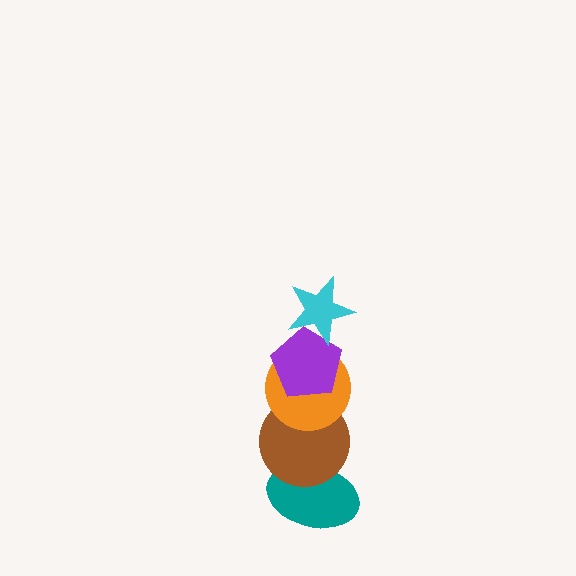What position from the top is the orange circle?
The orange circle is 3rd from the top.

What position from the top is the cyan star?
The cyan star is 1st from the top.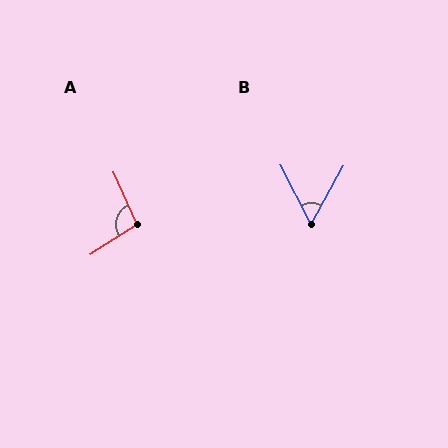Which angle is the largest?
A, at approximately 99 degrees.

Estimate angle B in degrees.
Approximately 56 degrees.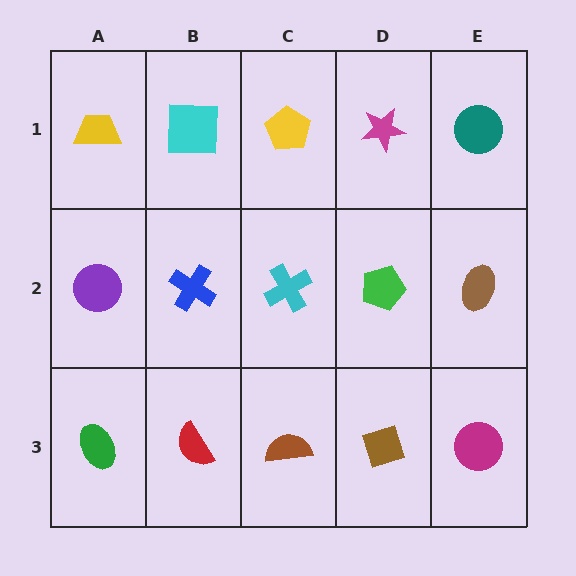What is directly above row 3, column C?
A cyan cross.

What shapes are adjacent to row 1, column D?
A green pentagon (row 2, column D), a yellow pentagon (row 1, column C), a teal circle (row 1, column E).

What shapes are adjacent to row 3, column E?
A brown ellipse (row 2, column E), a brown diamond (row 3, column D).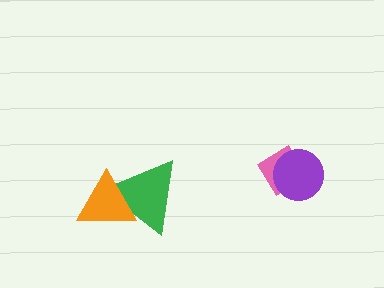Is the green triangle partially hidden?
Yes, it is partially covered by another shape.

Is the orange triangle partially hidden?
No, no other shape covers it.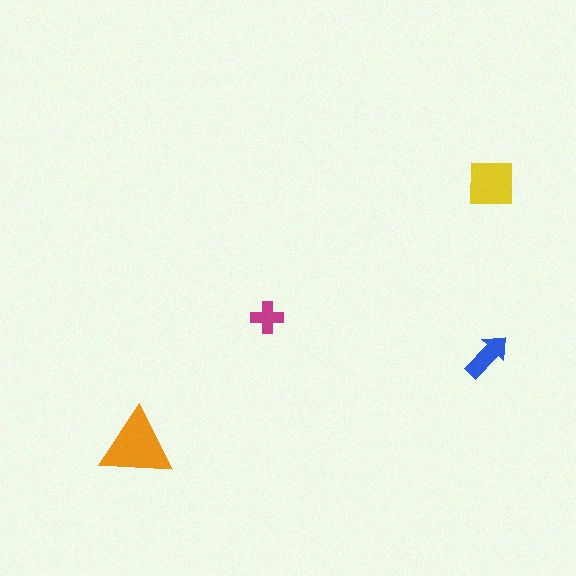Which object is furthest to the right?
The yellow square is rightmost.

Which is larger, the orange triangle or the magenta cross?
The orange triangle.